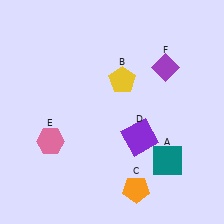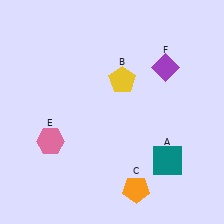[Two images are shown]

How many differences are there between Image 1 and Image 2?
There is 1 difference between the two images.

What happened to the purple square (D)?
The purple square (D) was removed in Image 2. It was in the bottom-right area of Image 1.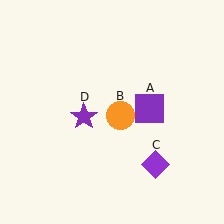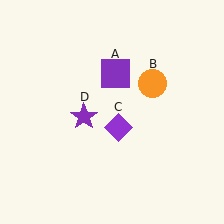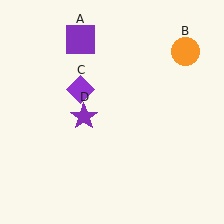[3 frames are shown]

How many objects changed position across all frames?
3 objects changed position: purple square (object A), orange circle (object B), purple diamond (object C).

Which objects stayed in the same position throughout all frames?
Purple star (object D) remained stationary.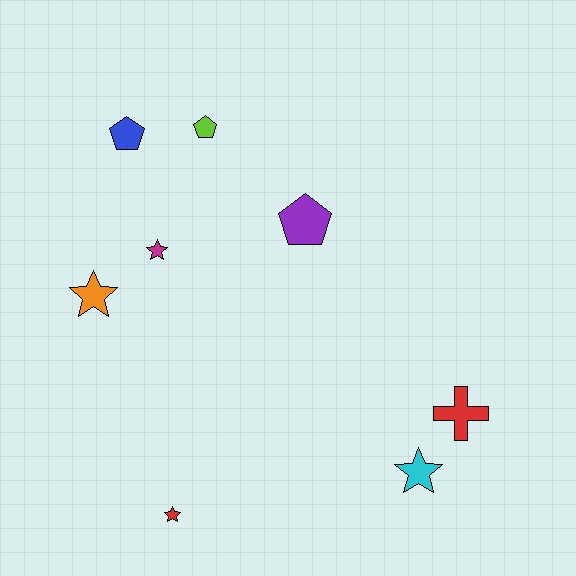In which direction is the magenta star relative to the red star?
The magenta star is above the red star.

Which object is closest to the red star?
The orange star is closest to the red star.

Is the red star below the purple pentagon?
Yes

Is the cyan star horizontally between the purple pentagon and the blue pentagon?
No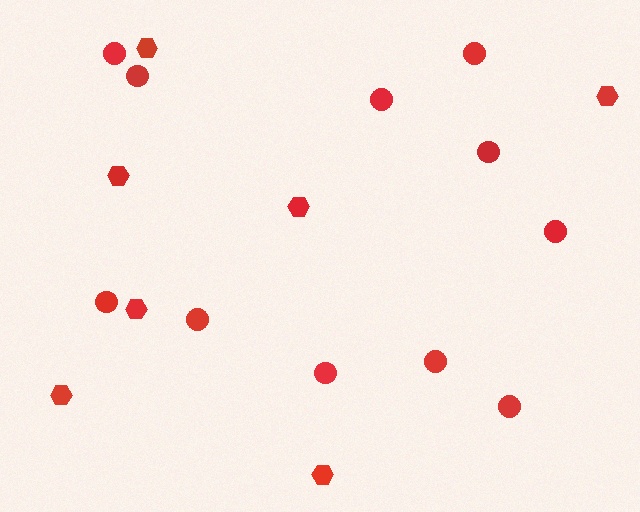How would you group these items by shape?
There are 2 groups: one group of hexagons (7) and one group of circles (11).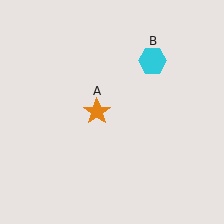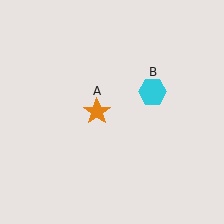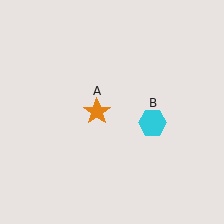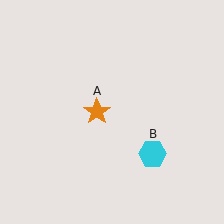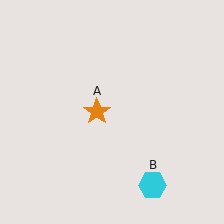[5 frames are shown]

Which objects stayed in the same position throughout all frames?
Orange star (object A) remained stationary.